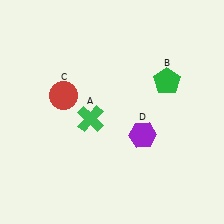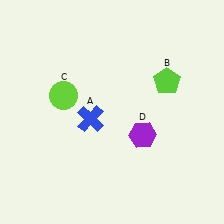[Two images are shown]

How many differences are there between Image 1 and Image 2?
There are 3 differences between the two images.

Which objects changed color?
A changed from green to blue. B changed from green to lime. C changed from red to lime.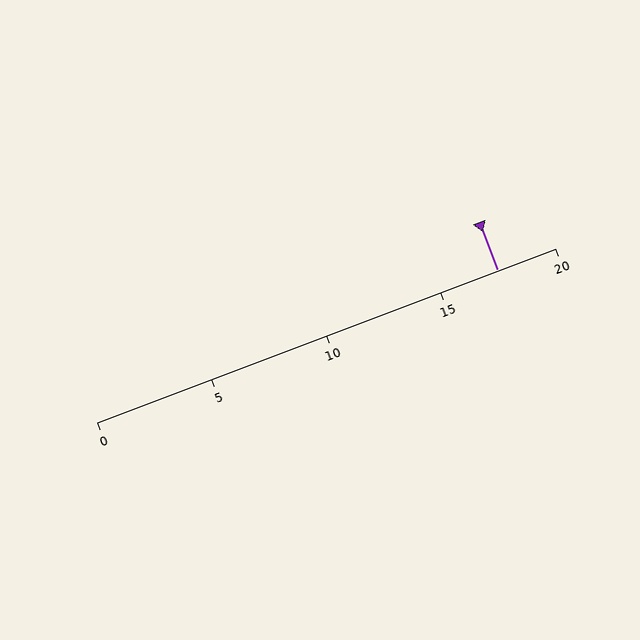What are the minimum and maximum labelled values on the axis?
The axis runs from 0 to 20.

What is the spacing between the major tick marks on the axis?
The major ticks are spaced 5 apart.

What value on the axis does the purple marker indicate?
The marker indicates approximately 17.5.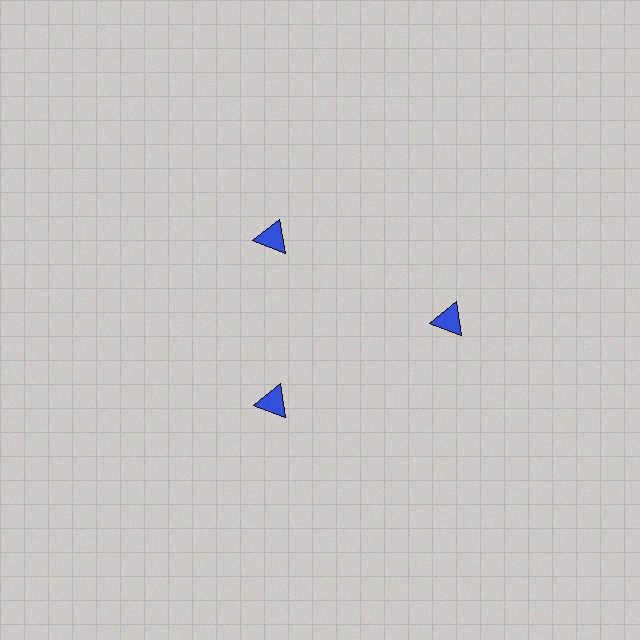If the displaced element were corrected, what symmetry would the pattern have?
It would have 3-fold rotational symmetry — the pattern would map onto itself every 120 degrees.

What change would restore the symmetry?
The symmetry would be restored by moving it inward, back onto the ring so that all 3 triangles sit at equal angles and equal distance from the center.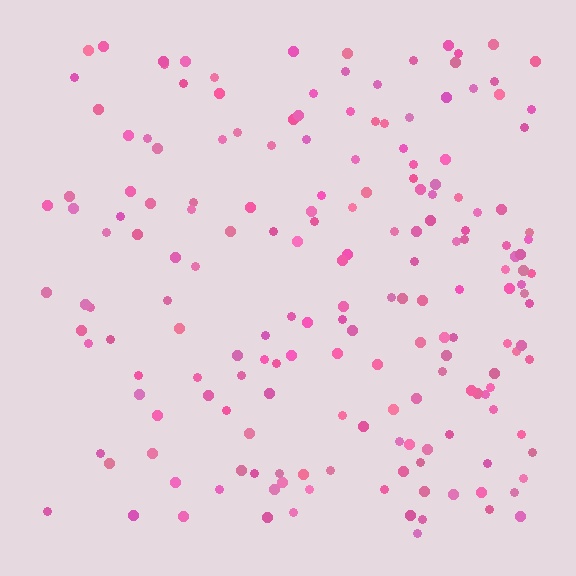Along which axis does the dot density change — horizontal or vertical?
Horizontal.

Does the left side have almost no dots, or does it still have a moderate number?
Still a moderate number, just noticeably fewer than the right.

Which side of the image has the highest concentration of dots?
The right.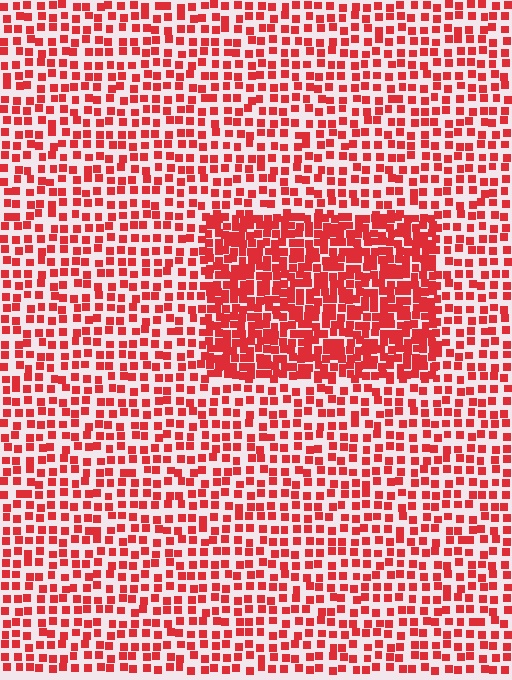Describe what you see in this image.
The image contains small red elements arranged at two different densities. A rectangle-shaped region is visible where the elements are more densely packed than the surrounding area.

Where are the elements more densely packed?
The elements are more densely packed inside the rectangle boundary.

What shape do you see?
I see a rectangle.